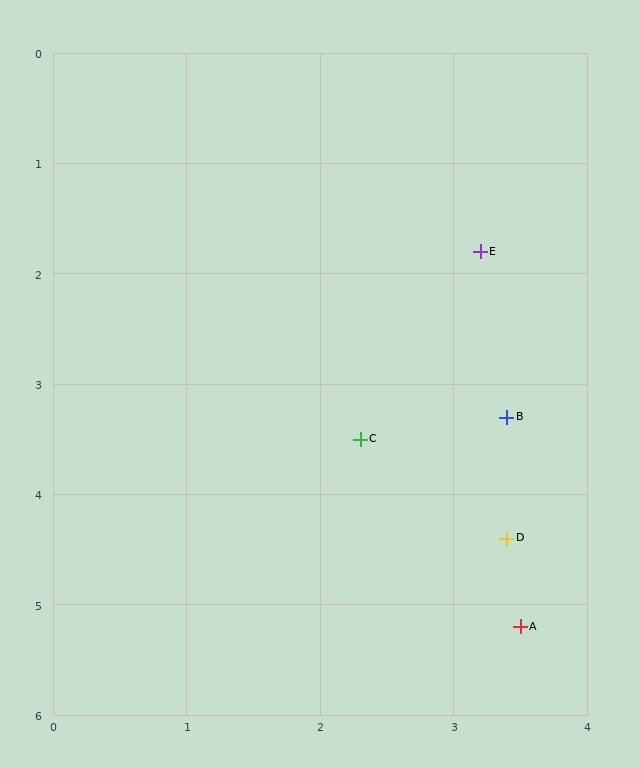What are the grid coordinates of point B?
Point B is at approximately (3.4, 3.3).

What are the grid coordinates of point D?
Point D is at approximately (3.4, 4.4).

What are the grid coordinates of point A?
Point A is at approximately (3.5, 5.2).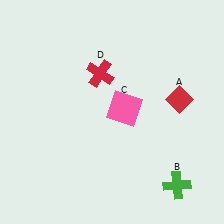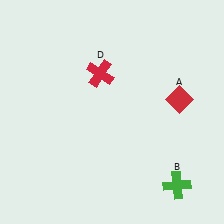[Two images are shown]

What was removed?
The pink square (C) was removed in Image 2.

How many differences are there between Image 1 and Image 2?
There is 1 difference between the two images.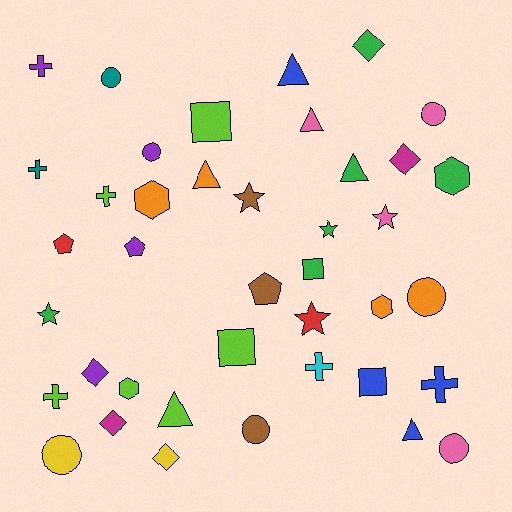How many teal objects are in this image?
There are 2 teal objects.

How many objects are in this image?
There are 40 objects.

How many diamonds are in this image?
There are 5 diamonds.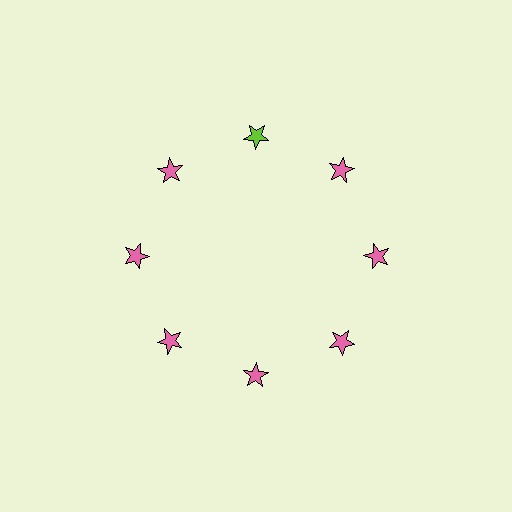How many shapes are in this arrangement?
There are 8 shapes arranged in a ring pattern.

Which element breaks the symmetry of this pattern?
The lime star at roughly the 12 o'clock position breaks the symmetry. All other shapes are pink stars.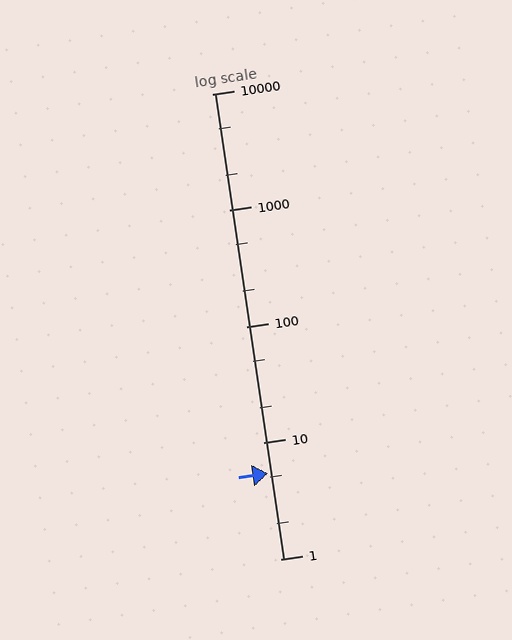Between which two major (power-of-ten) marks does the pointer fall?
The pointer is between 1 and 10.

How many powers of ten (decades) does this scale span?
The scale spans 4 decades, from 1 to 10000.